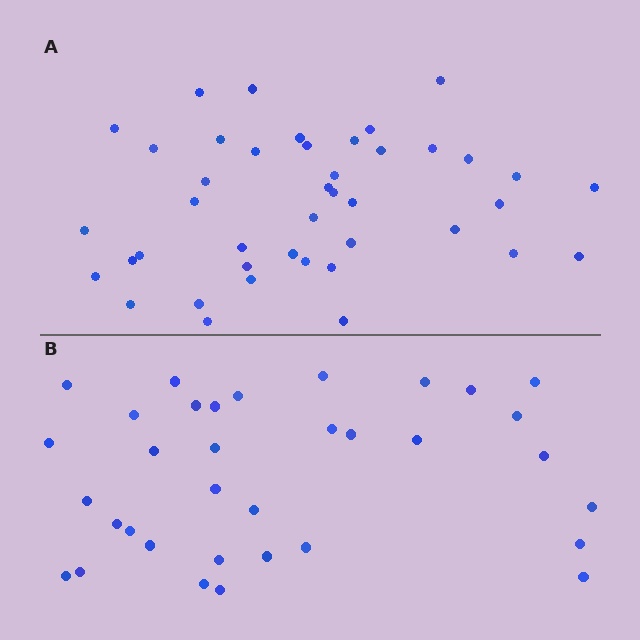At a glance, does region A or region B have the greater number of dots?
Region A (the top region) has more dots.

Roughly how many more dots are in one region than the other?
Region A has roughly 8 or so more dots than region B.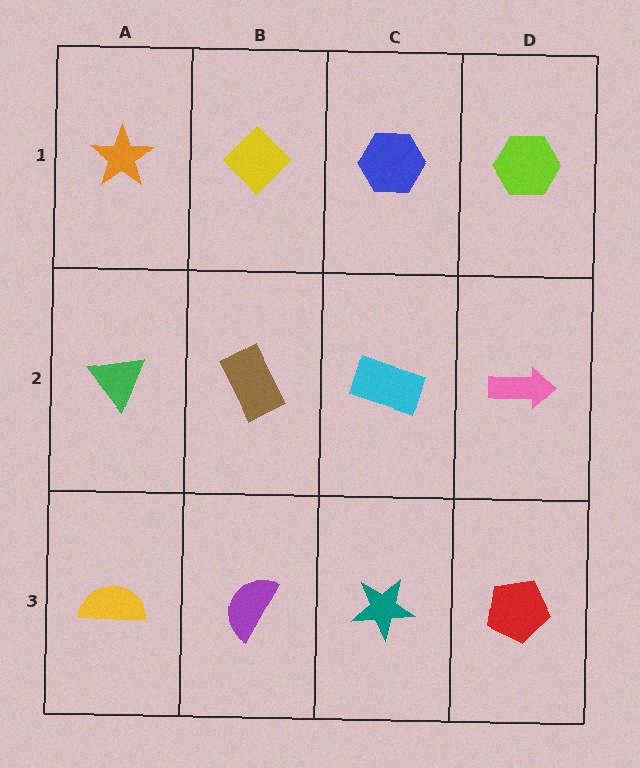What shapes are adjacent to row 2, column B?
A yellow diamond (row 1, column B), a purple semicircle (row 3, column B), a green triangle (row 2, column A), a cyan rectangle (row 2, column C).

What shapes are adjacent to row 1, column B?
A brown rectangle (row 2, column B), an orange star (row 1, column A), a blue hexagon (row 1, column C).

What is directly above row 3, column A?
A green triangle.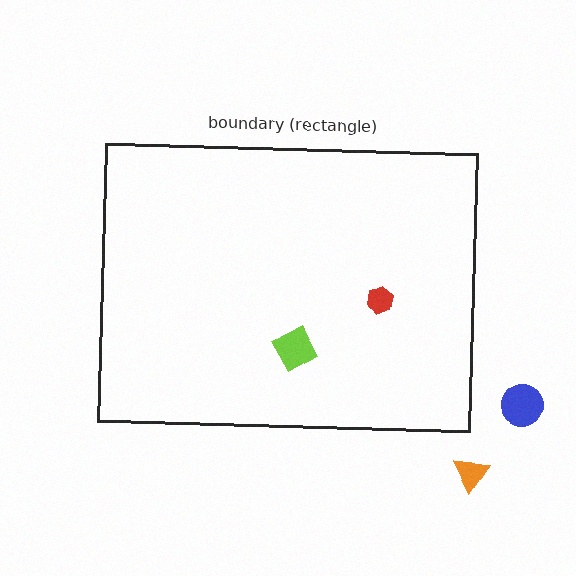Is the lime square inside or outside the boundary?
Inside.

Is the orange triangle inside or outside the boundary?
Outside.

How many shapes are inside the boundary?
2 inside, 2 outside.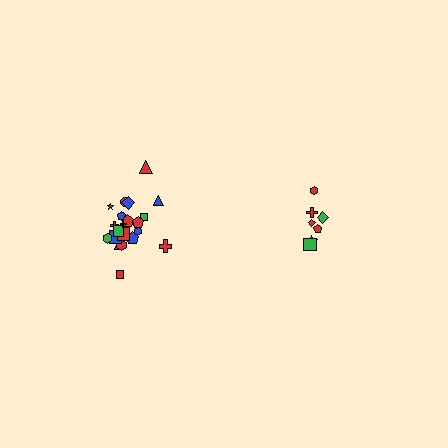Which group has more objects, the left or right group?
The left group.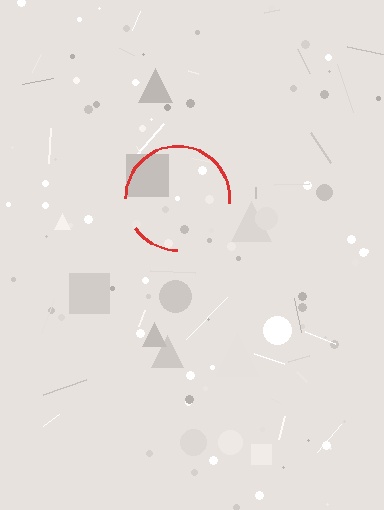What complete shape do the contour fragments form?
The contour fragments form a circle.